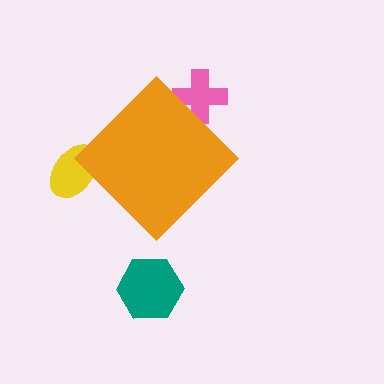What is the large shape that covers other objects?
An orange diamond.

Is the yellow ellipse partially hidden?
Yes, the yellow ellipse is partially hidden behind the orange diamond.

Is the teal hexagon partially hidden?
No, the teal hexagon is fully visible.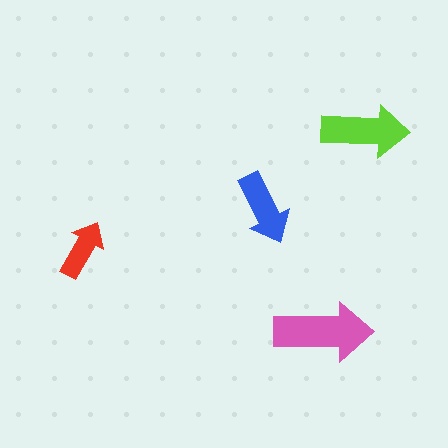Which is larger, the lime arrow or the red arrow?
The lime one.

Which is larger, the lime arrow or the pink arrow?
The pink one.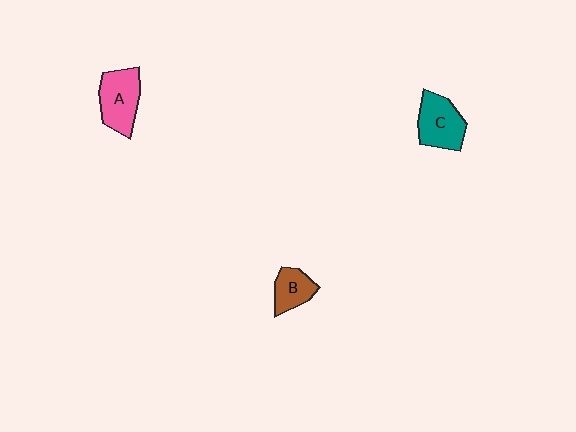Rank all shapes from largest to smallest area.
From largest to smallest: A (pink), C (teal), B (brown).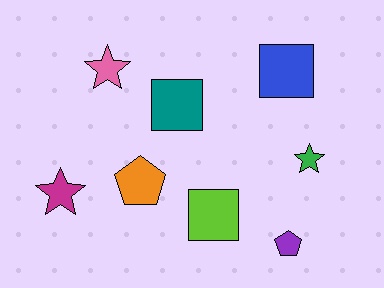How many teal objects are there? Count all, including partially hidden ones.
There is 1 teal object.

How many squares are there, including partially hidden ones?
There are 3 squares.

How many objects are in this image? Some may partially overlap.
There are 8 objects.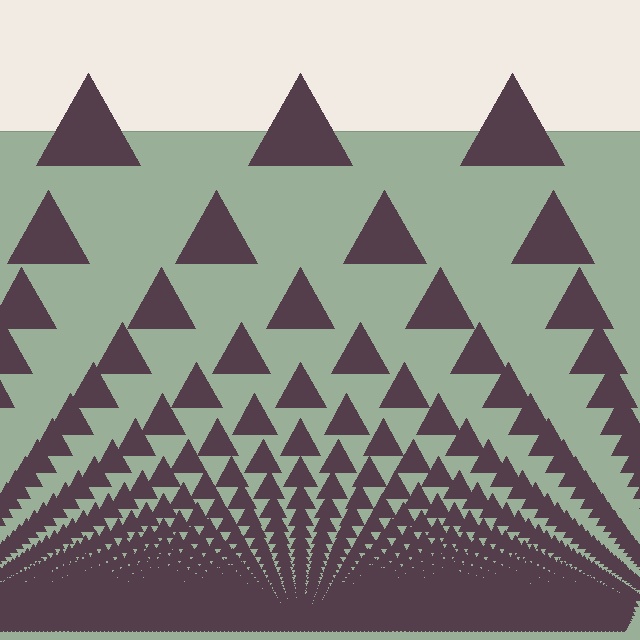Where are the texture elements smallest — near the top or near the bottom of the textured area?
Near the bottom.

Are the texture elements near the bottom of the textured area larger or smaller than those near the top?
Smaller. The gradient is inverted — elements near the bottom are smaller and denser.